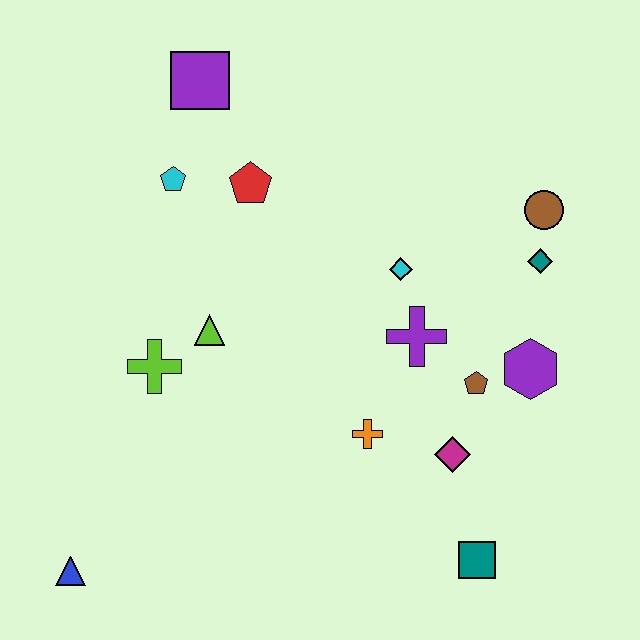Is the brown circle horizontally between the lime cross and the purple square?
No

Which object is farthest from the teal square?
The purple square is farthest from the teal square.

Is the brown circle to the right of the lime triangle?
Yes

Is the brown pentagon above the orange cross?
Yes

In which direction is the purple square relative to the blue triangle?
The purple square is above the blue triangle.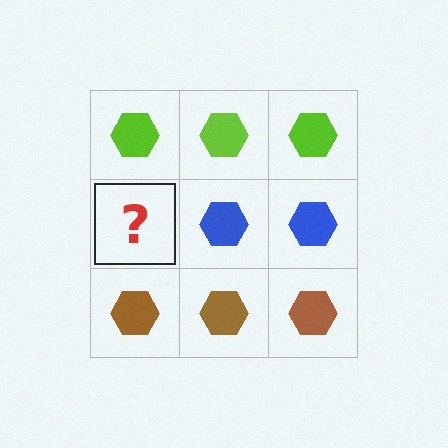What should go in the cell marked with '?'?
The missing cell should contain a blue hexagon.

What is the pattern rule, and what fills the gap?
The rule is that each row has a consistent color. The gap should be filled with a blue hexagon.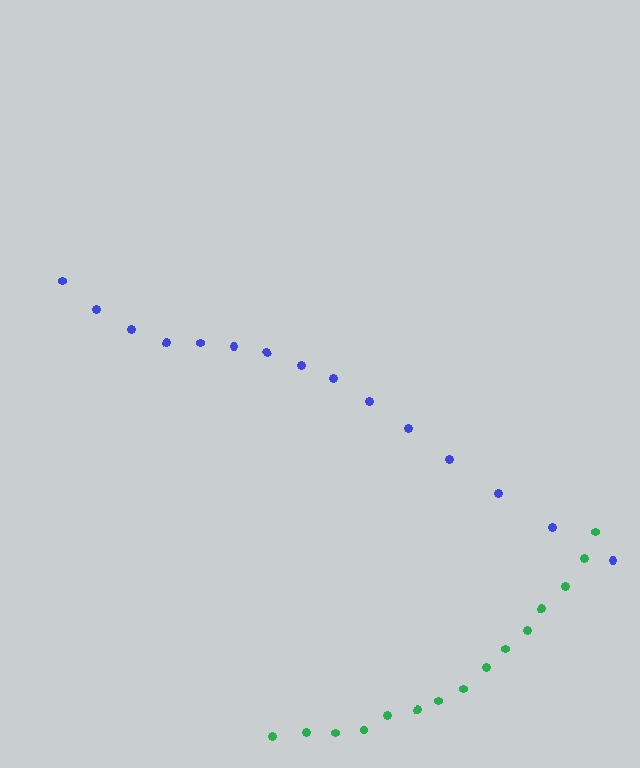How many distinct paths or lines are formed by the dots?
There are 2 distinct paths.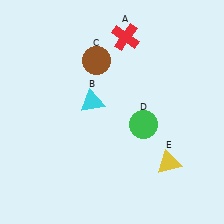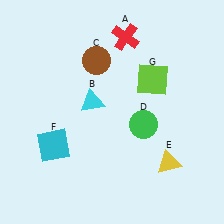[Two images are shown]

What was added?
A cyan square (F), a lime square (G) were added in Image 2.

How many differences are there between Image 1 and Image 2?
There are 2 differences between the two images.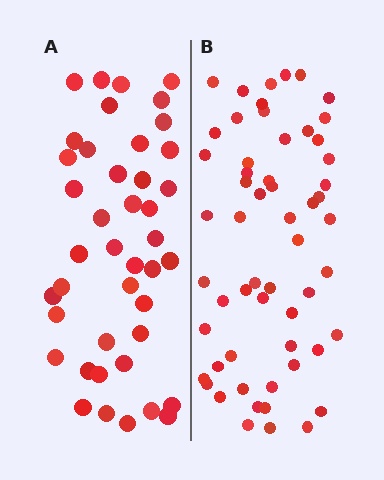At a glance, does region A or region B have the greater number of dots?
Region B (the right region) has more dots.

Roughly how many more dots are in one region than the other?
Region B has approximately 15 more dots than region A.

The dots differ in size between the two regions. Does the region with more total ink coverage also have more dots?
No. Region A has more total ink coverage because its dots are larger, but region B actually contains more individual dots. Total area can be misleading — the number of items is what matters here.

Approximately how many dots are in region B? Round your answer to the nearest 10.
About 60 dots. (The exact count is 57, which rounds to 60.)